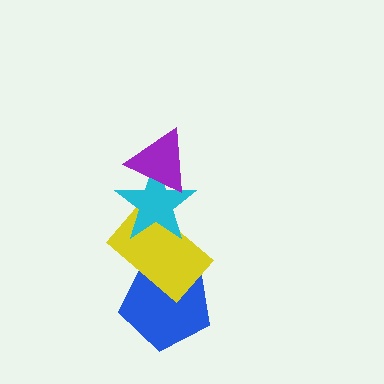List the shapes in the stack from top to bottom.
From top to bottom: the purple triangle, the cyan star, the yellow rectangle, the blue pentagon.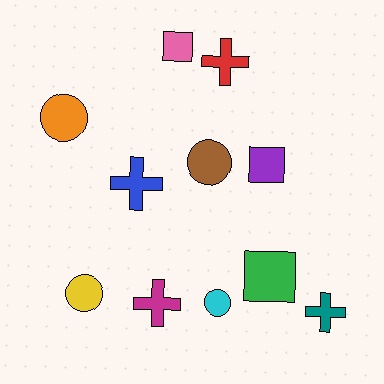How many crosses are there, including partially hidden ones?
There are 4 crosses.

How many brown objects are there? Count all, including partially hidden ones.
There is 1 brown object.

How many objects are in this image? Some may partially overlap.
There are 11 objects.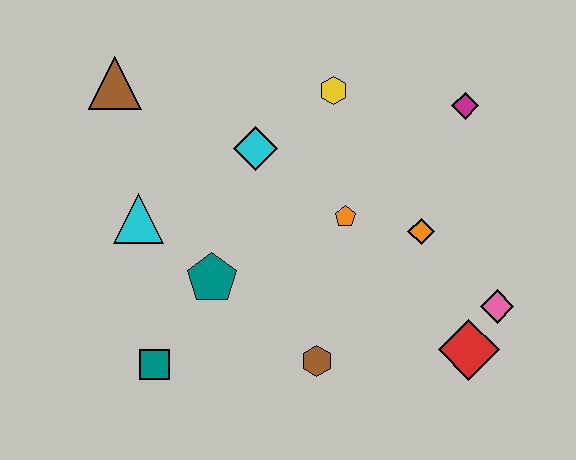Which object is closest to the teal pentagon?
The cyan triangle is closest to the teal pentagon.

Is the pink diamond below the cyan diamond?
Yes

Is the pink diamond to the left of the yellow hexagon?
No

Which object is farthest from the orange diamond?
The brown triangle is farthest from the orange diamond.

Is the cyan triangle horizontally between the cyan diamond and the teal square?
No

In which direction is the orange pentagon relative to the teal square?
The orange pentagon is to the right of the teal square.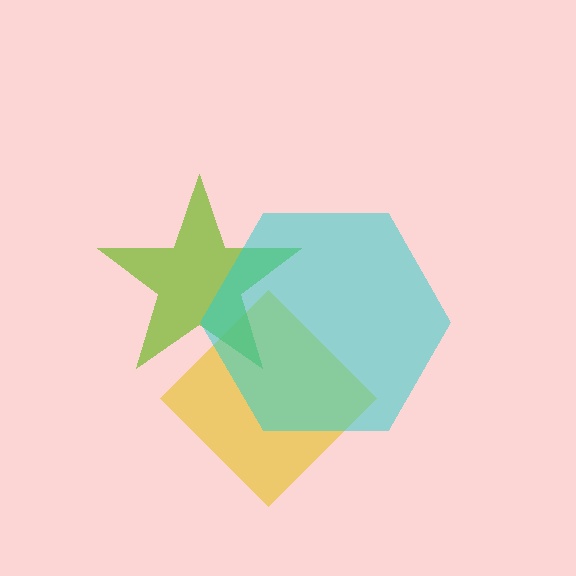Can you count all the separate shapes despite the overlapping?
Yes, there are 3 separate shapes.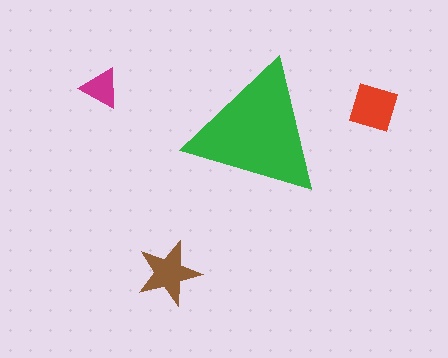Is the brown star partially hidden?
No, the brown star is fully visible.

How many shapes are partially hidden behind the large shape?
0 shapes are partially hidden.